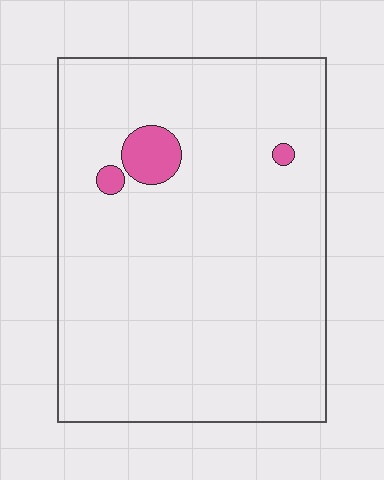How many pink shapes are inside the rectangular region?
3.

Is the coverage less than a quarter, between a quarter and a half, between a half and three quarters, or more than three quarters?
Less than a quarter.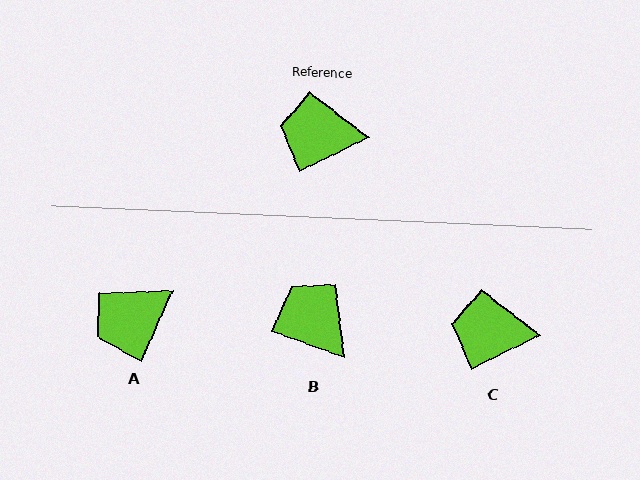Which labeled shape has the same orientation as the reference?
C.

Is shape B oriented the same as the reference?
No, it is off by about 46 degrees.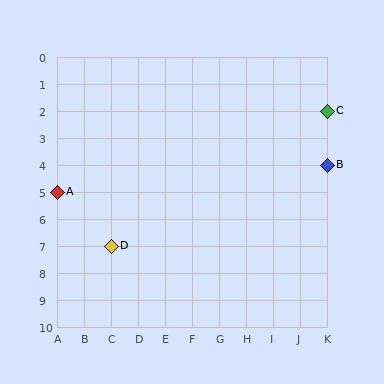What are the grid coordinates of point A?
Point A is at grid coordinates (A, 5).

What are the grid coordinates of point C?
Point C is at grid coordinates (K, 2).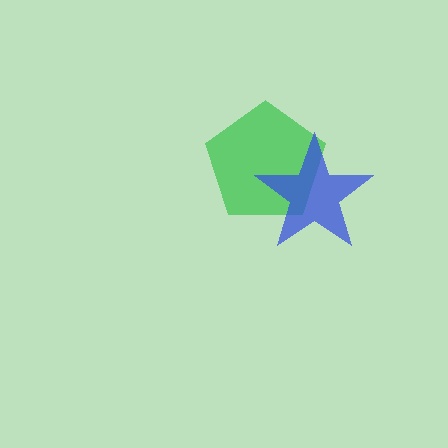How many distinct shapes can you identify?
There are 2 distinct shapes: a green pentagon, a blue star.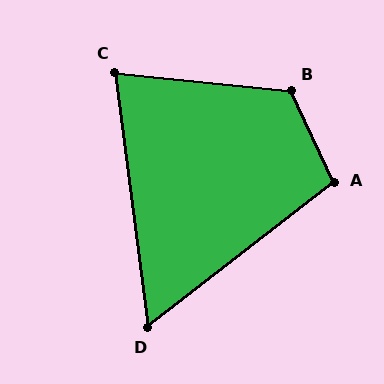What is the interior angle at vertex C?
Approximately 77 degrees (acute).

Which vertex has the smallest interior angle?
D, at approximately 59 degrees.